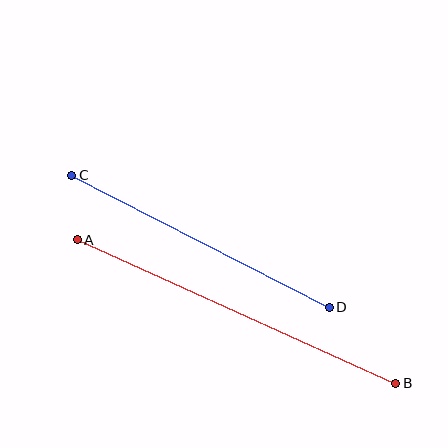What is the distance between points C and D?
The distance is approximately 290 pixels.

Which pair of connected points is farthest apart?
Points A and B are farthest apart.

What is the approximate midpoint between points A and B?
The midpoint is at approximately (237, 311) pixels.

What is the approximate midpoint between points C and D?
The midpoint is at approximately (200, 241) pixels.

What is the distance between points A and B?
The distance is approximately 350 pixels.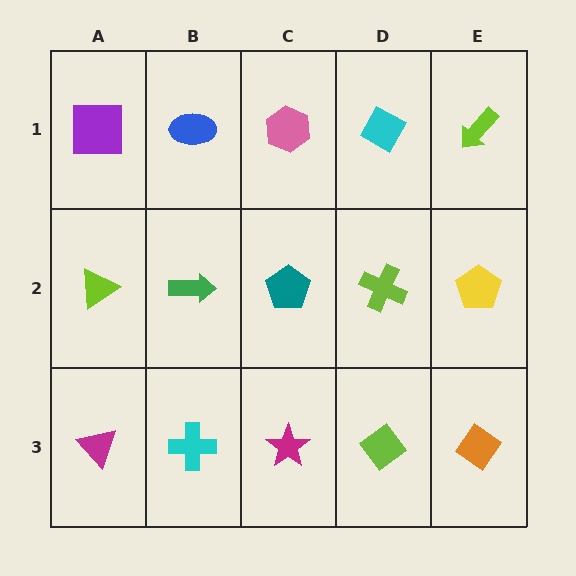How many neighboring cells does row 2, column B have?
4.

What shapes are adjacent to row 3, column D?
A lime cross (row 2, column D), a magenta star (row 3, column C), an orange diamond (row 3, column E).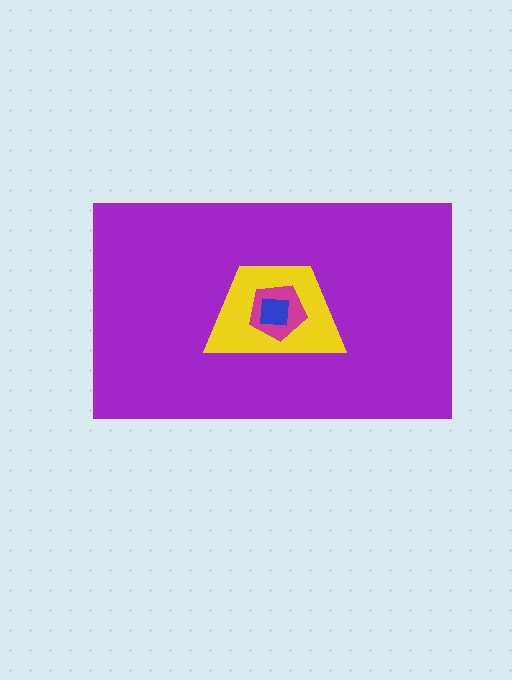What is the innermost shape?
The blue square.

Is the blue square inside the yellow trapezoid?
Yes.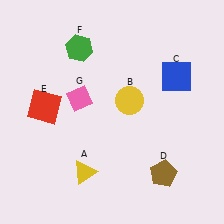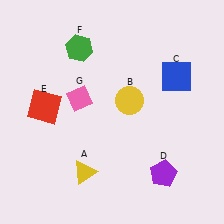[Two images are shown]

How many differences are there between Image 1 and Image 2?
There is 1 difference between the two images.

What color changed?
The pentagon (D) changed from brown in Image 1 to purple in Image 2.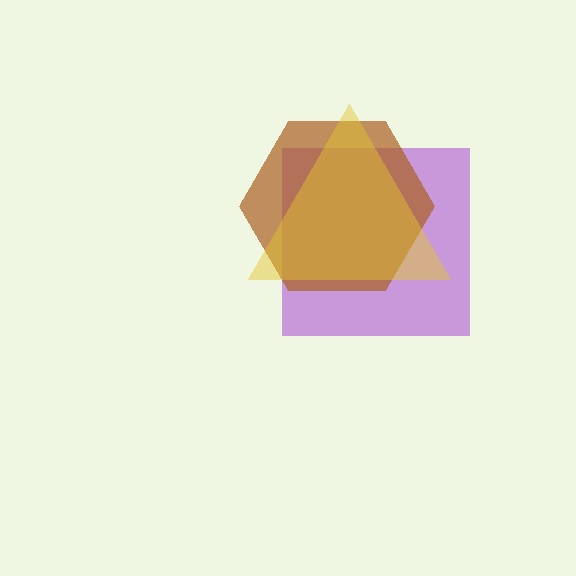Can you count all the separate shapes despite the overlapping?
Yes, there are 3 separate shapes.